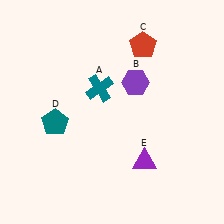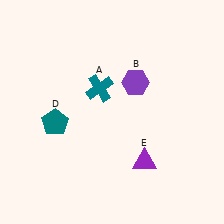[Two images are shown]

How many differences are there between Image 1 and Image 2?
There is 1 difference between the two images.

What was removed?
The red pentagon (C) was removed in Image 2.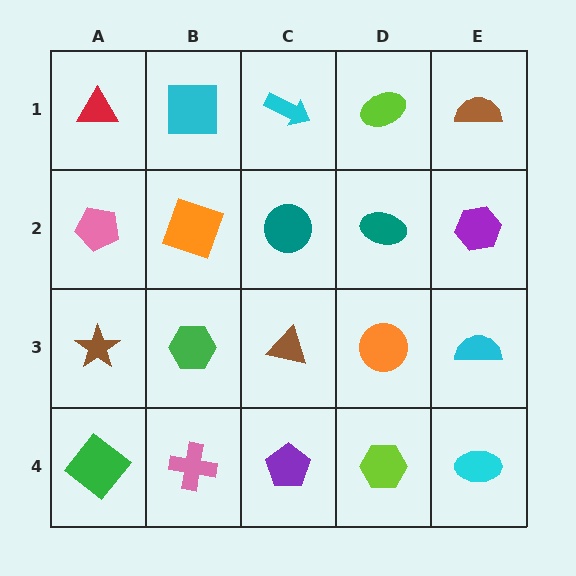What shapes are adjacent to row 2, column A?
A red triangle (row 1, column A), a brown star (row 3, column A), an orange square (row 2, column B).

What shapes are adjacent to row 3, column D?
A teal ellipse (row 2, column D), a lime hexagon (row 4, column D), a brown triangle (row 3, column C), a cyan semicircle (row 3, column E).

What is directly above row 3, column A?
A pink pentagon.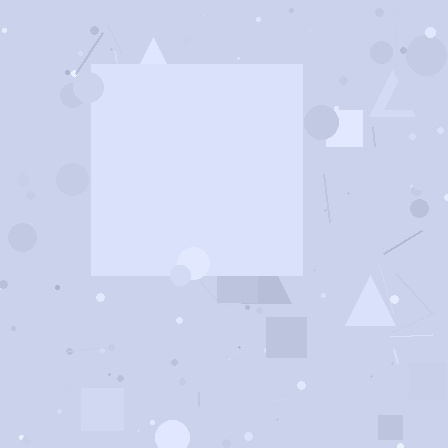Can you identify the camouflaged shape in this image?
The camouflaged shape is a square.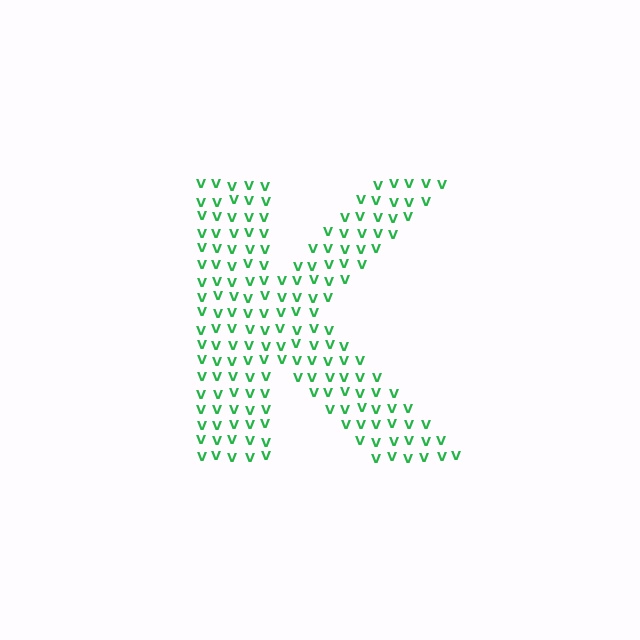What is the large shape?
The large shape is the letter K.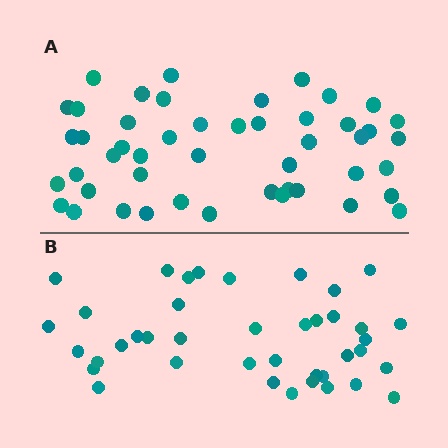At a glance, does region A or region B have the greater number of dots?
Region A (the top region) has more dots.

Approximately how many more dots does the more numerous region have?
Region A has roughly 8 or so more dots than region B.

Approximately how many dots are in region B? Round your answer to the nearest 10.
About 40 dots.